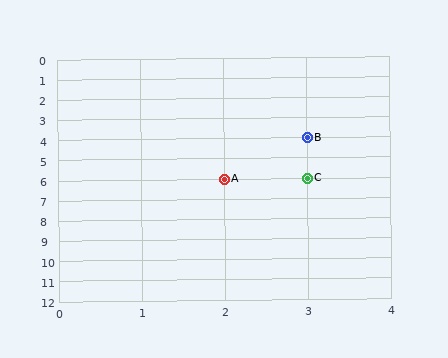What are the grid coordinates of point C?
Point C is at grid coordinates (3, 6).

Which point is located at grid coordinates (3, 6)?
Point C is at (3, 6).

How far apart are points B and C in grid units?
Points B and C are 2 rows apart.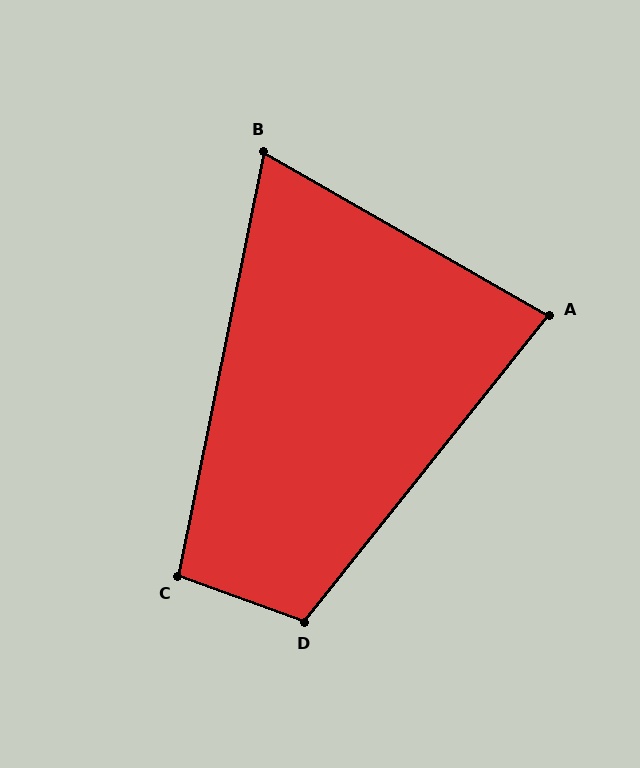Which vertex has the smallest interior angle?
B, at approximately 72 degrees.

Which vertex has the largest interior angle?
D, at approximately 108 degrees.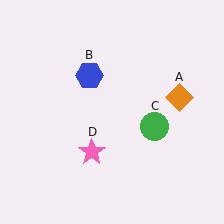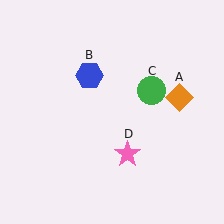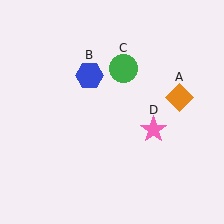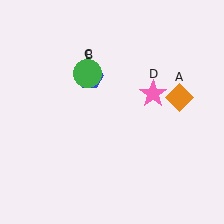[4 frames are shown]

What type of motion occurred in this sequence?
The green circle (object C), pink star (object D) rotated counterclockwise around the center of the scene.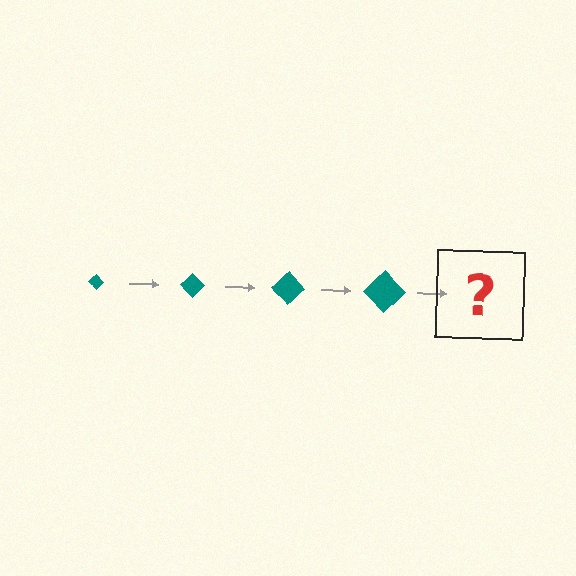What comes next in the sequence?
The next element should be a teal diamond, larger than the previous one.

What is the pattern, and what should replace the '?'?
The pattern is that the diamond gets progressively larger each step. The '?' should be a teal diamond, larger than the previous one.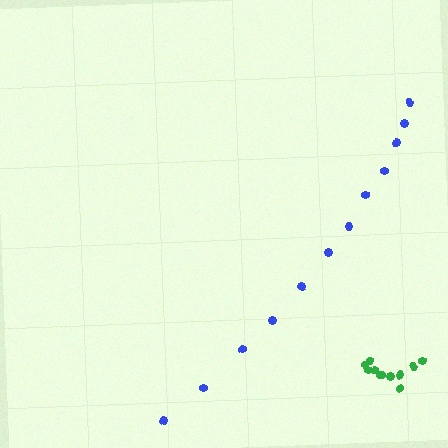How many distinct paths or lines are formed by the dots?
There are 2 distinct paths.